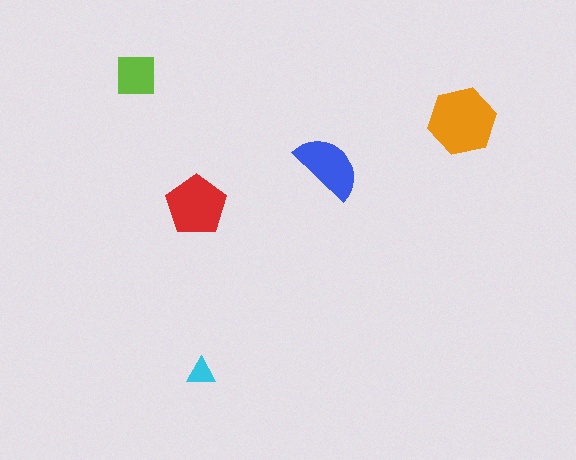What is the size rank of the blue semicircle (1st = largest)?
3rd.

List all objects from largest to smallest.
The orange hexagon, the red pentagon, the blue semicircle, the lime square, the cyan triangle.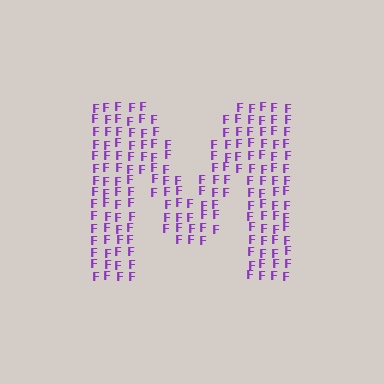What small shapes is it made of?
It is made of small letter F's.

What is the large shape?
The large shape is the letter M.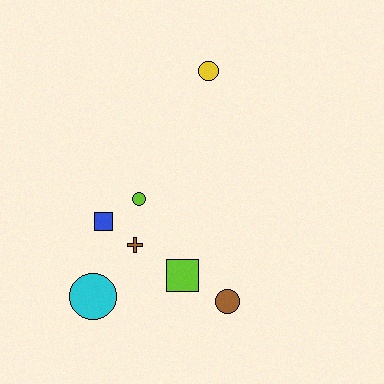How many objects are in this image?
There are 7 objects.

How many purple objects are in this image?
There are no purple objects.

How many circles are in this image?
There are 4 circles.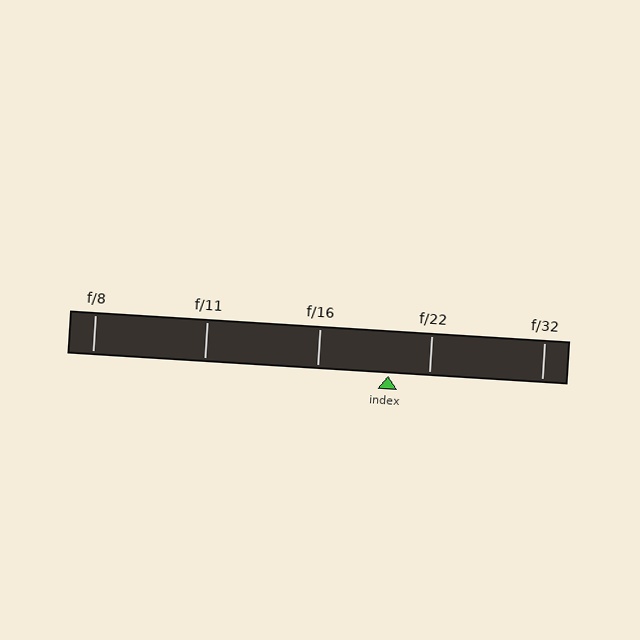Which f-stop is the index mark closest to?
The index mark is closest to f/22.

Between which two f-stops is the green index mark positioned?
The index mark is between f/16 and f/22.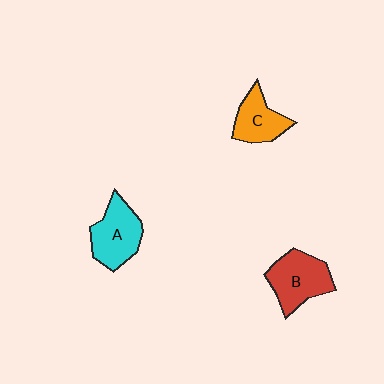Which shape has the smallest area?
Shape C (orange).